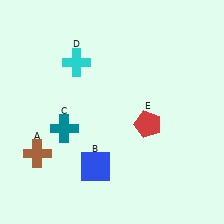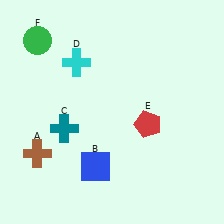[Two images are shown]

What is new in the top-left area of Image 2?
A green circle (F) was added in the top-left area of Image 2.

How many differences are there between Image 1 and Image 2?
There is 1 difference between the two images.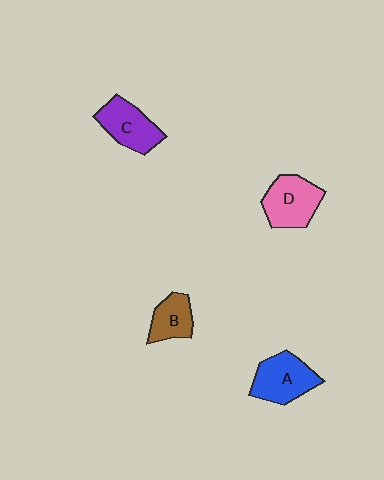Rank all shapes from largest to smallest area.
From largest to smallest: D (pink), A (blue), C (purple), B (brown).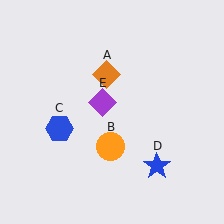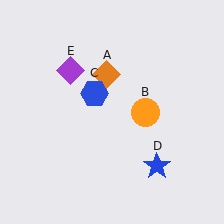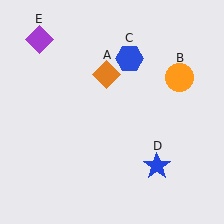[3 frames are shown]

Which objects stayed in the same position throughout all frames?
Orange diamond (object A) and blue star (object D) remained stationary.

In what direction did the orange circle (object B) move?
The orange circle (object B) moved up and to the right.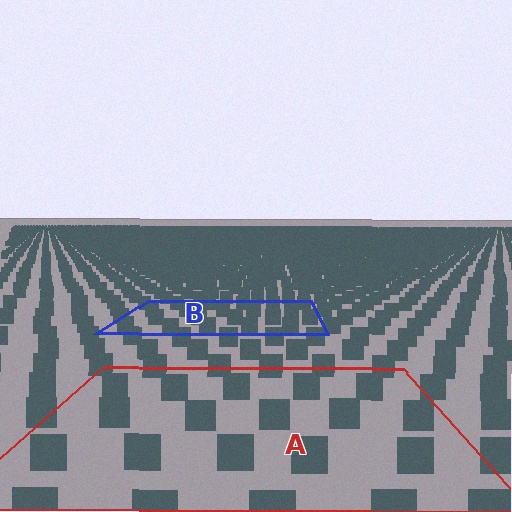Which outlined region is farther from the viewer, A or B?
Region B is farther from the viewer — the texture elements inside it appear smaller and more densely packed.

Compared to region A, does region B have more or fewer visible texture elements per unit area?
Region B has more texture elements per unit area — they are packed more densely because it is farther away.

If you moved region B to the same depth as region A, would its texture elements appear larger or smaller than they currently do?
They would appear larger. At a closer depth, the same texture elements are projected at a bigger on-screen size.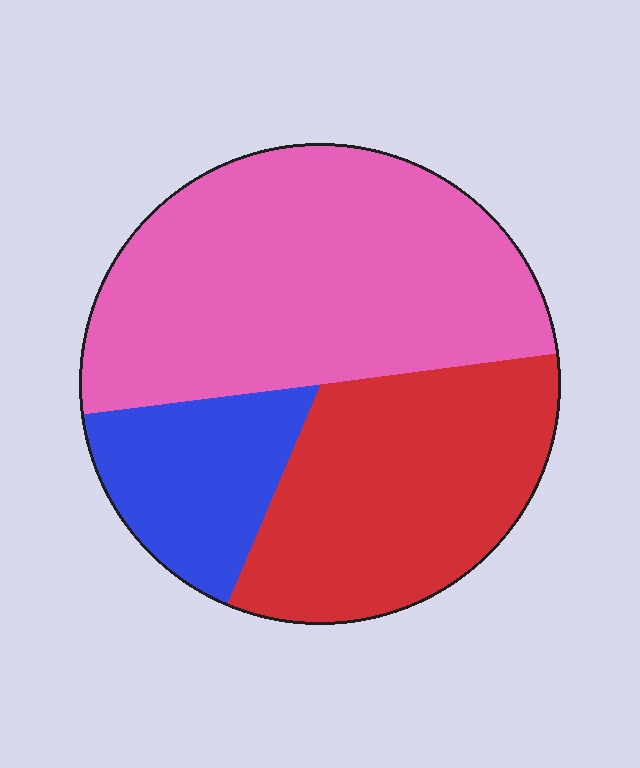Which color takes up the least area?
Blue, at roughly 15%.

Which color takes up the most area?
Pink, at roughly 50%.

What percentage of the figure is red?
Red takes up about one third (1/3) of the figure.